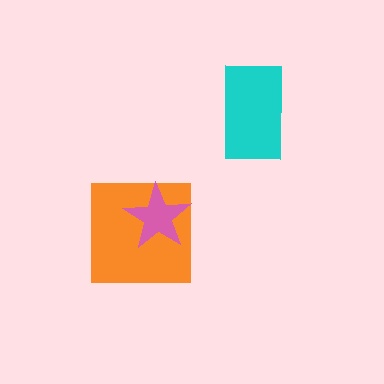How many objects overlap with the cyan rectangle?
0 objects overlap with the cyan rectangle.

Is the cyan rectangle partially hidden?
No, no other shape covers it.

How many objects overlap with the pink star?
1 object overlaps with the pink star.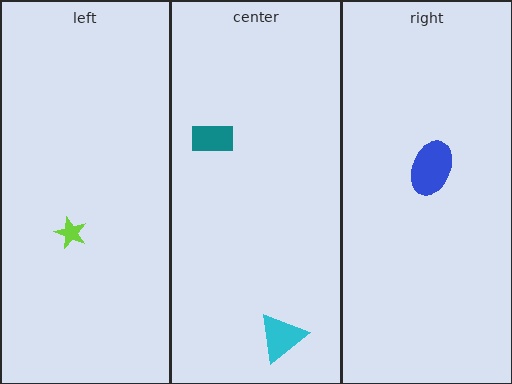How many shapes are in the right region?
1.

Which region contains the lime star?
The left region.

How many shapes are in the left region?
1.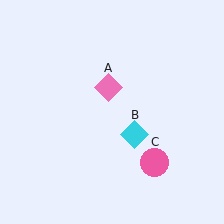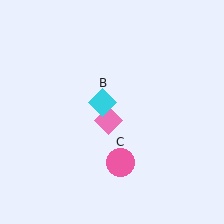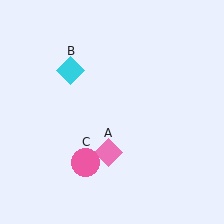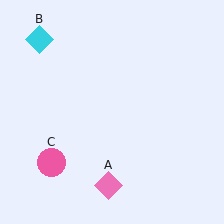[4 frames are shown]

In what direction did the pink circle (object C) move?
The pink circle (object C) moved left.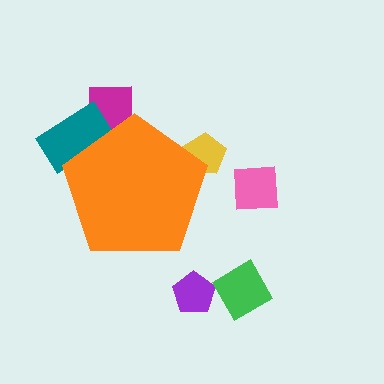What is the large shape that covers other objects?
An orange pentagon.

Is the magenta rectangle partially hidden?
Yes, the magenta rectangle is partially hidden behind the orange pentagon.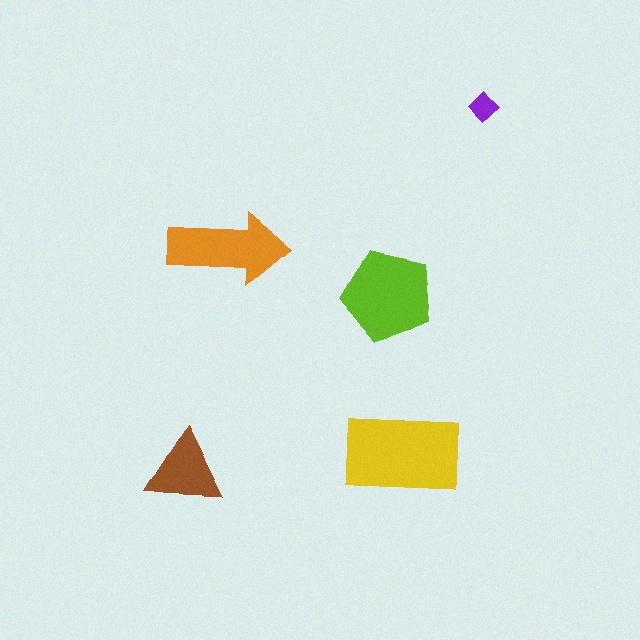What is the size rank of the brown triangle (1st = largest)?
4th.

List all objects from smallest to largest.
The purple diamond, the brown triangle, the orange arrow, the lime pentagon, the yellow rectangle.